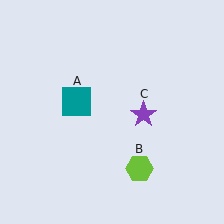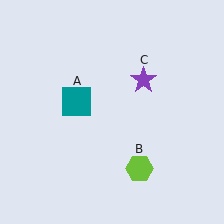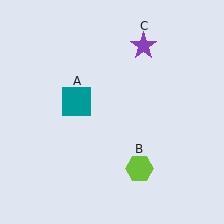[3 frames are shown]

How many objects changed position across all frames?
1 object changed position: purple star (object C).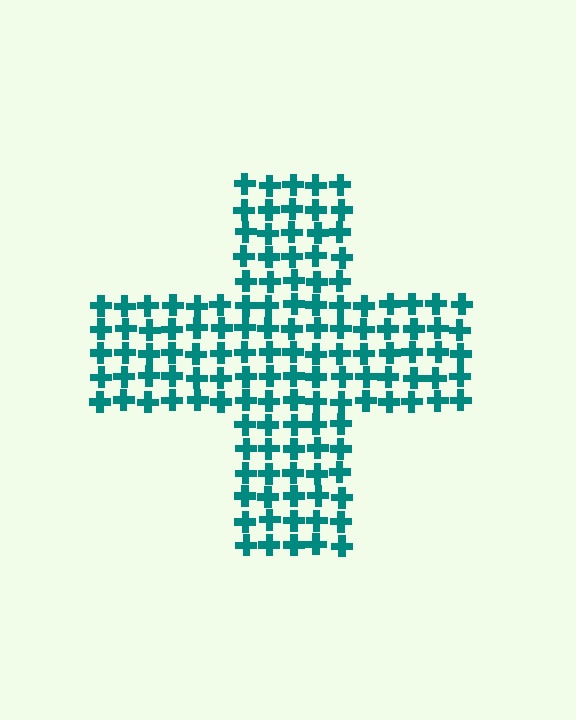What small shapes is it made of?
It is made of small crosses.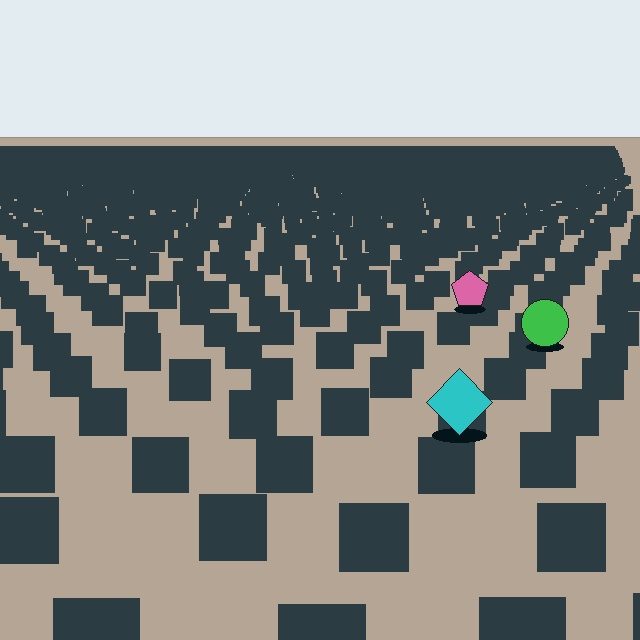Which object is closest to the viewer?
The cyan diamond is closest. The texture marks near it are larger and more spread out.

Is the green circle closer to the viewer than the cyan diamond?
No. The cyan diamond is closer — you can tell from the texture gradient: the ground texture is coarser near it.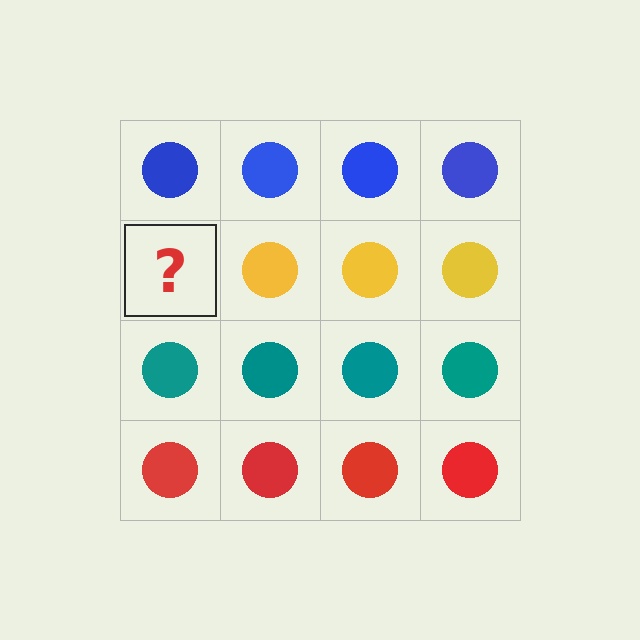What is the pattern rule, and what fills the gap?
The rule is that each row has a consistent color. The gap should be filled with a yellow circle.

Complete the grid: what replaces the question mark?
The question mark should be replaced with a yellow circle.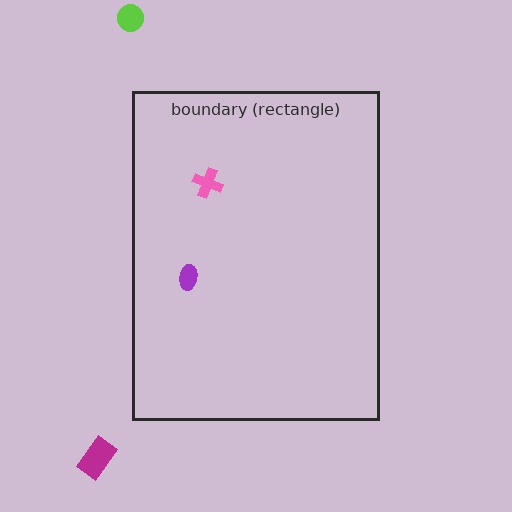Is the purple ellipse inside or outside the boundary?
Inside.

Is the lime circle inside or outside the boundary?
Outside.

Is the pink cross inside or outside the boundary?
Inside.